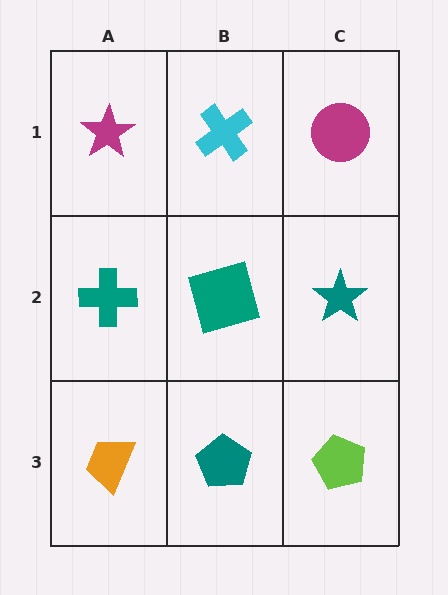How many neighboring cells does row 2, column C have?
3.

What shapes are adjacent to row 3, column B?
A teal square (row 2, column B), an orange trapezoid (row 3, column A), a lime pentagon (row 3, column C).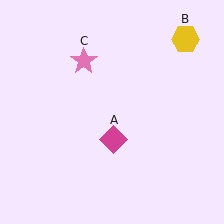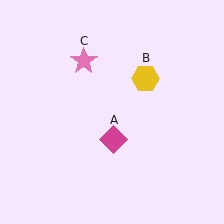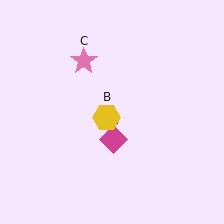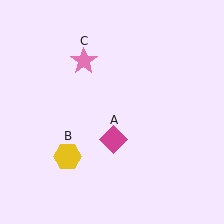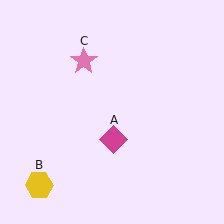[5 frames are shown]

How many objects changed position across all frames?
1 object changed position: yellow hexagon (object B).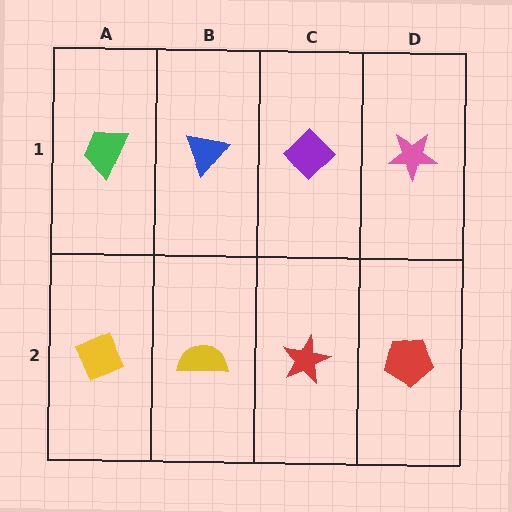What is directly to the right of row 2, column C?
A red pentagon.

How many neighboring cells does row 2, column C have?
3.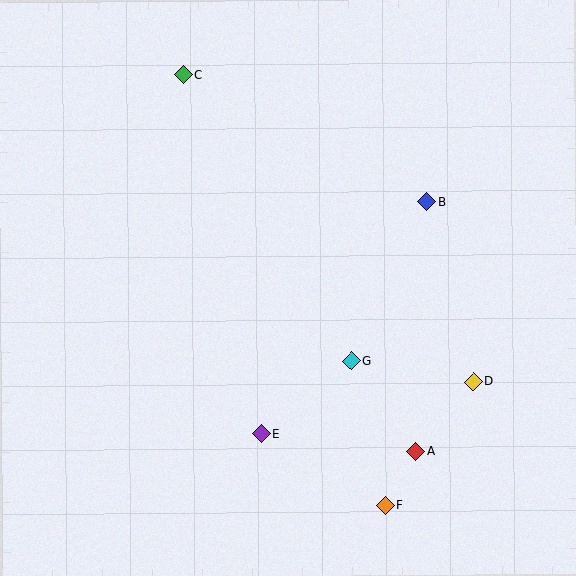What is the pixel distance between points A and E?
The distance between A and E is 155 pixels.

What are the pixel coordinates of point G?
Point G is at (351, 361).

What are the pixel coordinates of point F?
Point F is at (385, 506).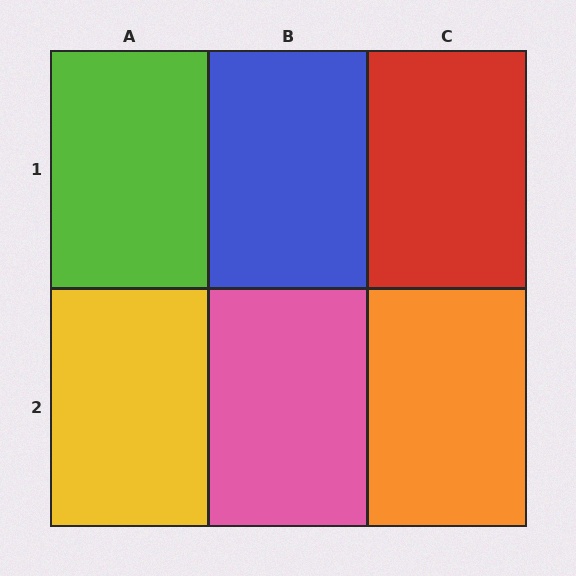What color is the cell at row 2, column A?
Yellow.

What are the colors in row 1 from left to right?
Lime, blue, red.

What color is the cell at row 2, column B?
Pink.